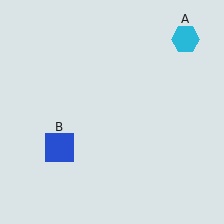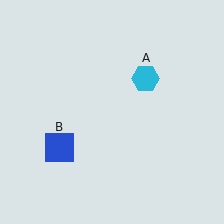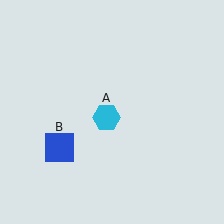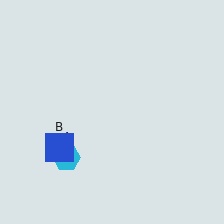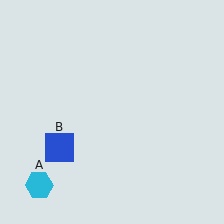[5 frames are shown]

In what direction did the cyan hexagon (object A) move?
The cyan hexagon (object A) moved down and to the left.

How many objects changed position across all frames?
1 object changed position: cyan hexagon (object A).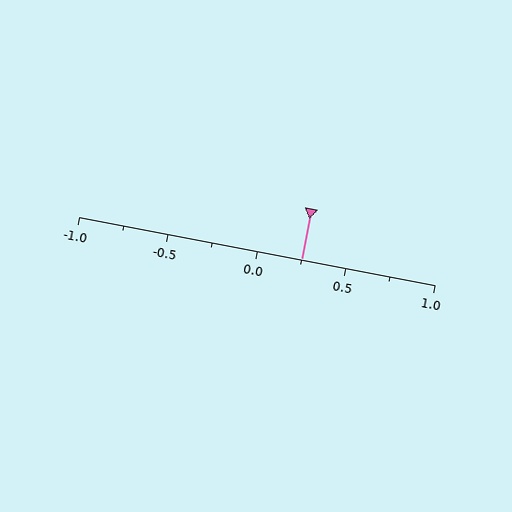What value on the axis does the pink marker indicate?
The marker indicates approximately 0.25.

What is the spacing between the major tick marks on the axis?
The major ticks are spaced 0.5 apart.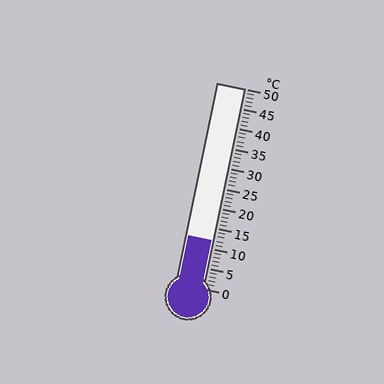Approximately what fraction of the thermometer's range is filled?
The thermometer is filled to approximately 25% of its range.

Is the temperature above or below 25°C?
The temperature is below 25°C.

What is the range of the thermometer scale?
The thermometer scale ranges from 0°C to 50°C.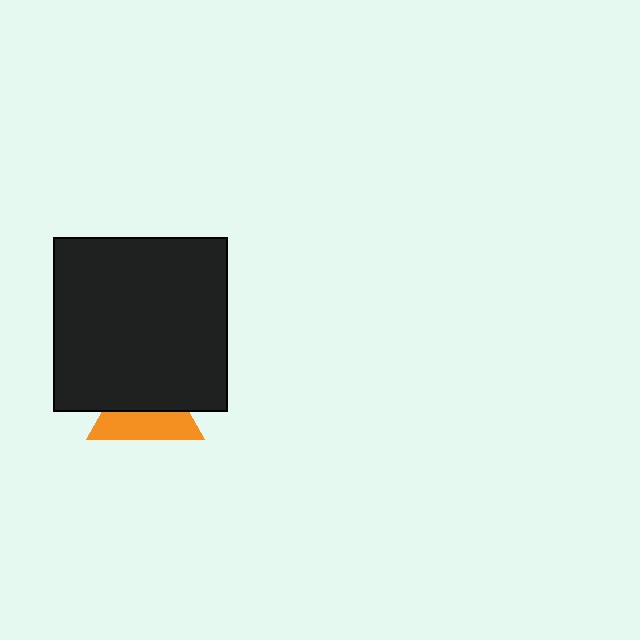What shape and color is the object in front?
The object in front is a black square.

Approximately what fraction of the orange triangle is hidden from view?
Roughly 53% of the orange triangle is hidden behind the black square.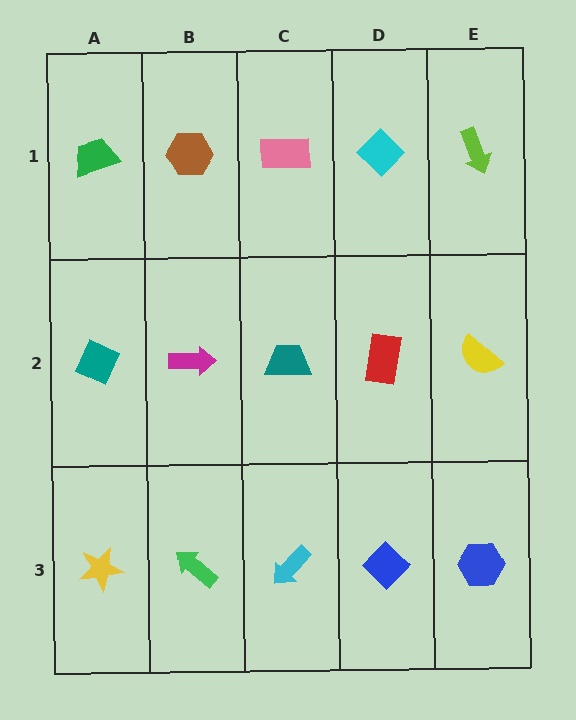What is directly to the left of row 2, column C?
A magenta arrow.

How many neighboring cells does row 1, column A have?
2.